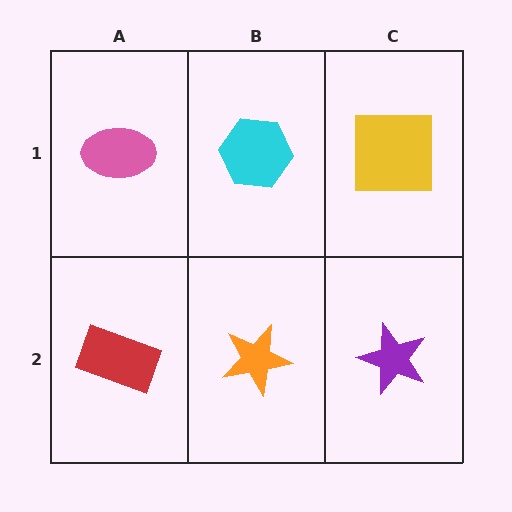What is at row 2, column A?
A red rectangle.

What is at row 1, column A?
A pink ellipse.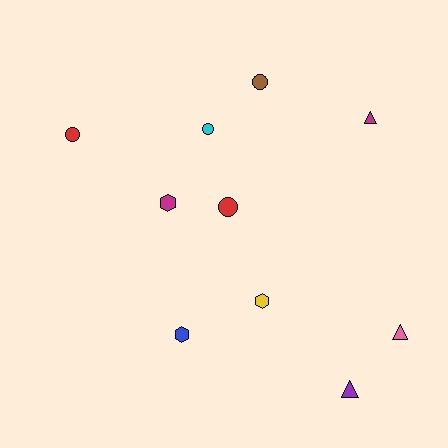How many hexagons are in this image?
There are 3 hexagons.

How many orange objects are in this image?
There are no orange objects.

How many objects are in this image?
There are 10 objects.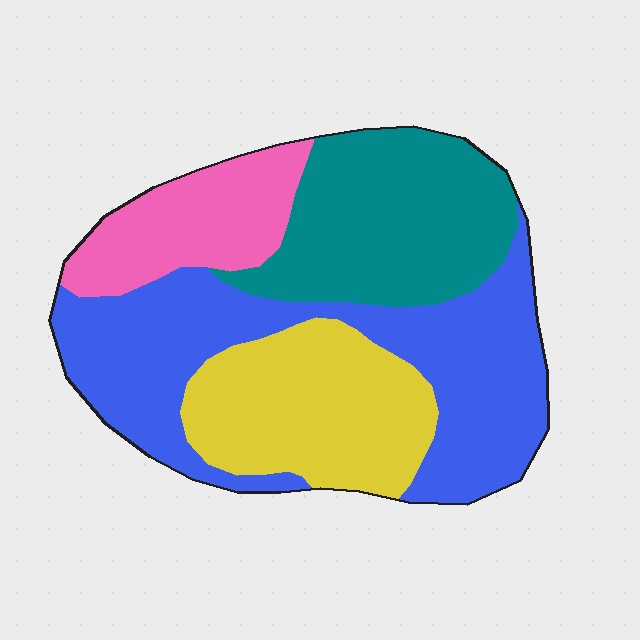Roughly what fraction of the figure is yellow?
Yellow covers around 20% of the figure.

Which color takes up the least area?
Pink, at roughly 15%.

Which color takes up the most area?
Blue, at roughly 40%.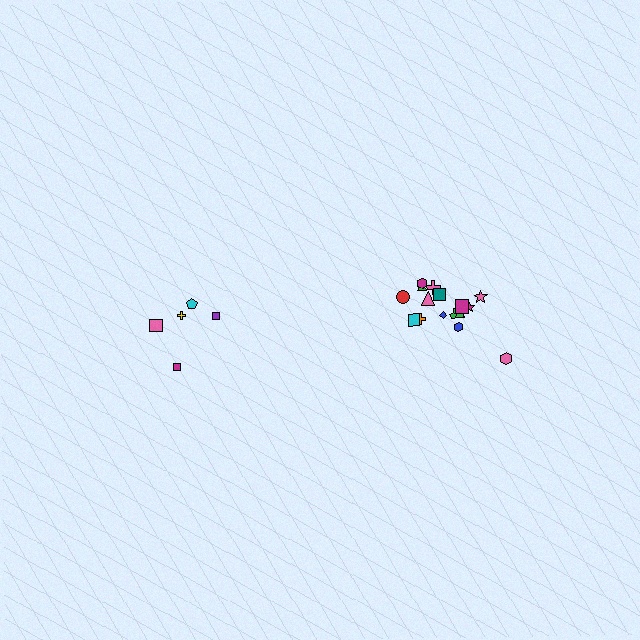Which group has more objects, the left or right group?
The right group.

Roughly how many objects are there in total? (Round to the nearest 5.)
Roughly 25 objects in total.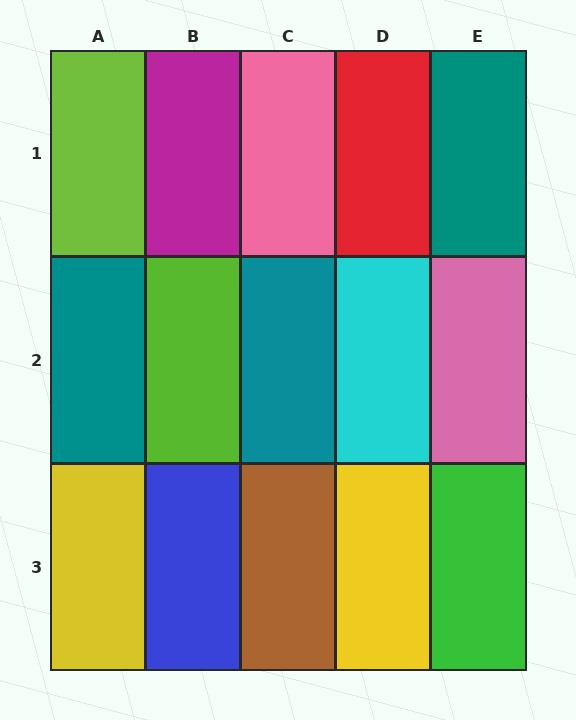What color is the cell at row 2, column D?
Cyan.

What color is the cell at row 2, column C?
Teal.